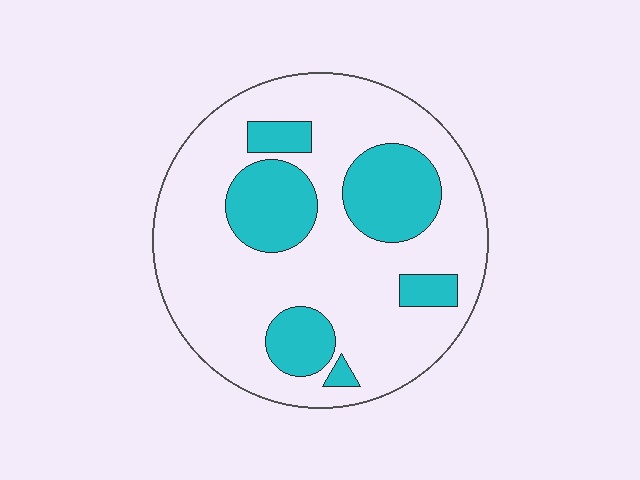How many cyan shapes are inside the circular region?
6.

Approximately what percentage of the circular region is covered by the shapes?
Approximately 25%.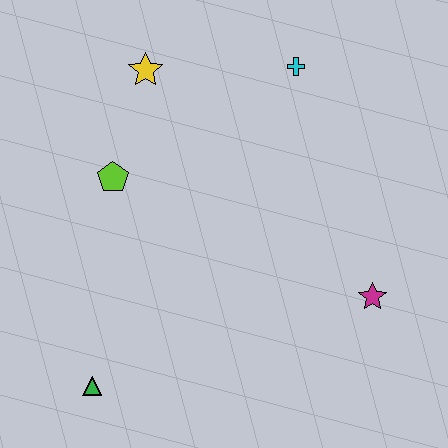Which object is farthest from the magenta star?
The yellow star is farthest from the magenta star.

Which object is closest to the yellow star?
The lime pentagon is closest to the yellow star.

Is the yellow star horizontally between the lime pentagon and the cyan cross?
Yes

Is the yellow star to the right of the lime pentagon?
Yes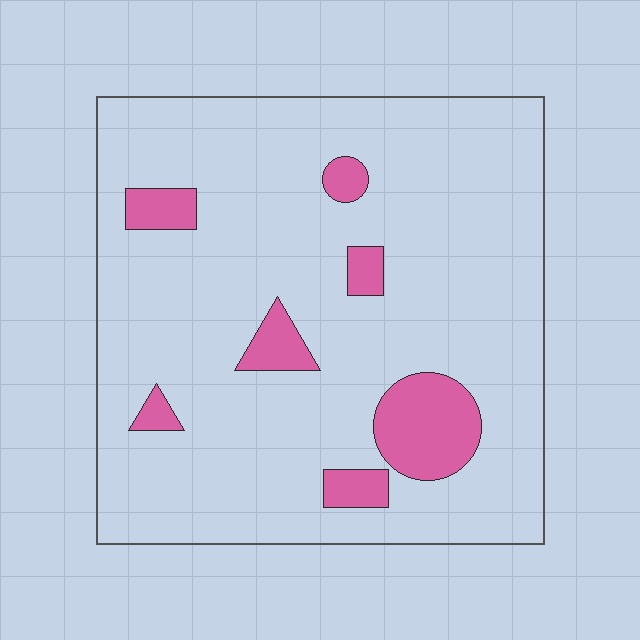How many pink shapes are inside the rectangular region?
7.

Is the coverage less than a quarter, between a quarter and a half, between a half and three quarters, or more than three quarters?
Less than a quarter.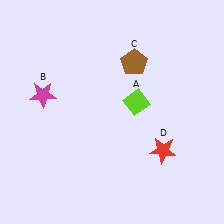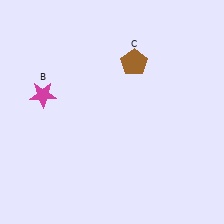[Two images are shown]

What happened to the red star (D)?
The red star (D) was removed in Image 2. It was in the bottom-right area of Image 1.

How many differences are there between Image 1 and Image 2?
There are 2 differences between the two images.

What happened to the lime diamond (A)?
The lime diamond (A) was removed in Image 2. It was in the top-right area of Image 1.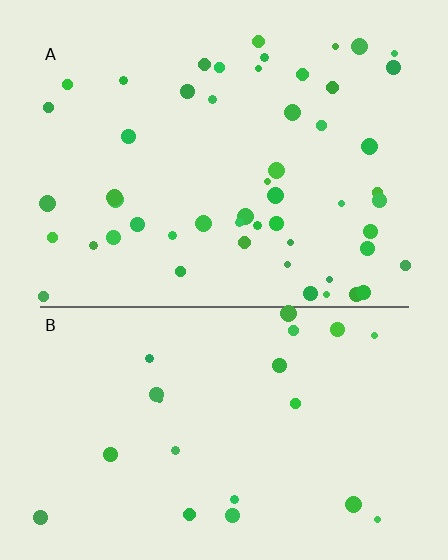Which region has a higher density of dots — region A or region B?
A (the top).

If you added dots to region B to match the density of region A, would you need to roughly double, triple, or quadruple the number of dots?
Approximately double.